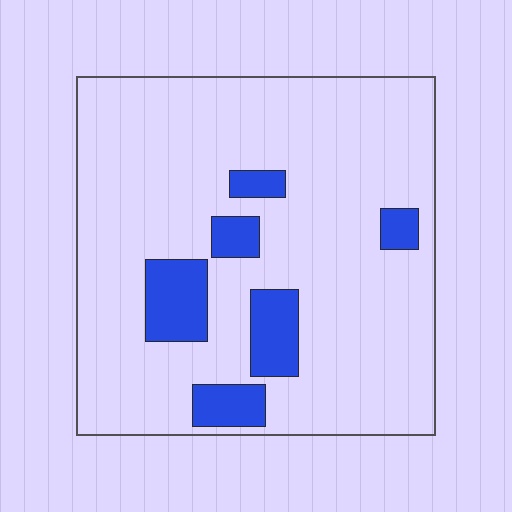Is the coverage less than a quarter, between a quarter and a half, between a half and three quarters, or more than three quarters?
Less than a quarter.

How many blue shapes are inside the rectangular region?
6.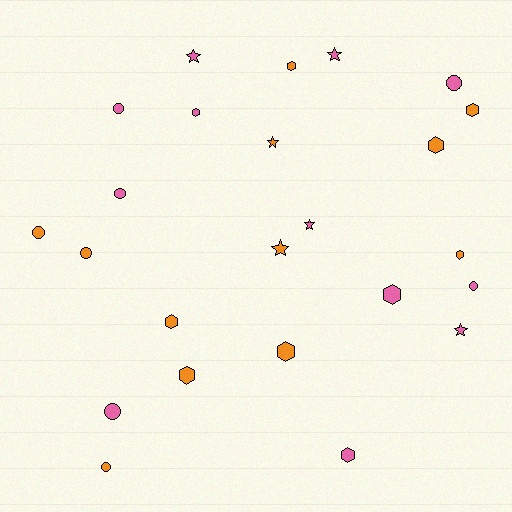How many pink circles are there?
There are 5 pink circles.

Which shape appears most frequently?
Hexagon, with 10 objects.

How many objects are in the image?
There are 24 objects.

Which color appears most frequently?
Pink, with 12 objects.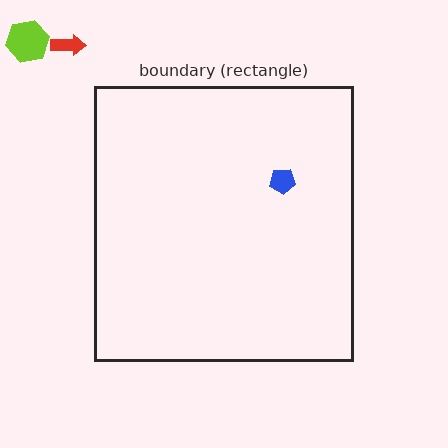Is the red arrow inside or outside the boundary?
Outside.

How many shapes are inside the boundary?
1 inside, 2 outside.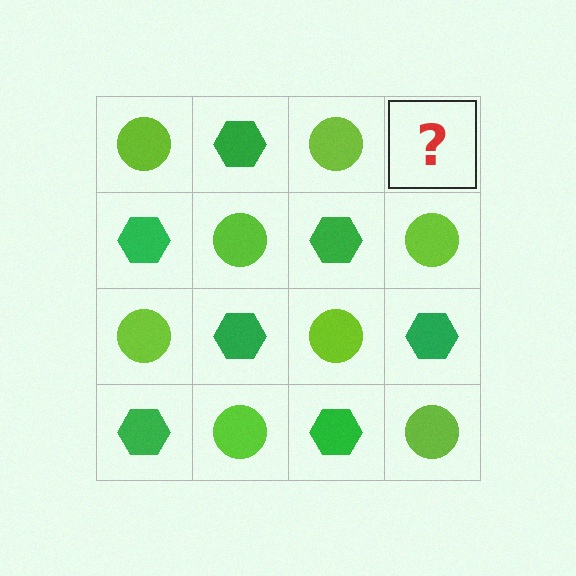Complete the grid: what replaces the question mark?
The question mark should be replaced with a green hexagon.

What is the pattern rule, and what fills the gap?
The rule is that it alternates lime circle and green hexagon in a checkerboard pattern. The gap should be filled with a green hexagon.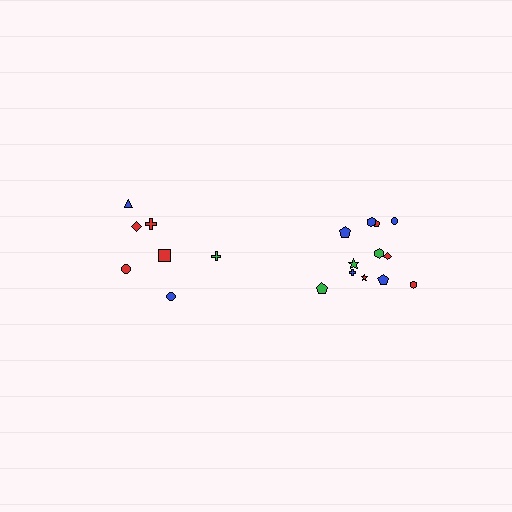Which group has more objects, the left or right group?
The right group.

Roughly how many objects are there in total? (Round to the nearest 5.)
Roughly 20 objects in total.